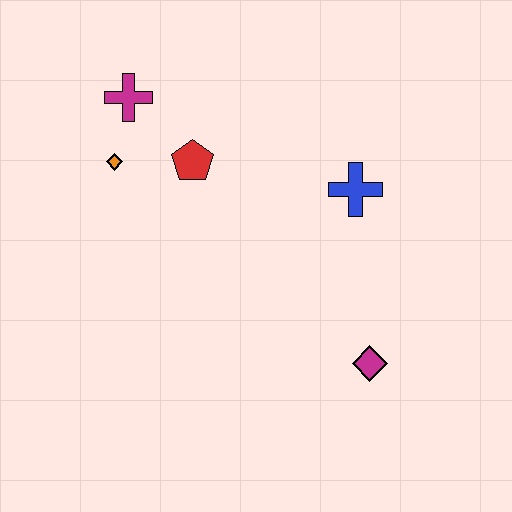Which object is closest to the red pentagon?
The orange diamond is closest to the red pentagon.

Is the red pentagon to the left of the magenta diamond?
Yes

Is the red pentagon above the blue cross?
Yes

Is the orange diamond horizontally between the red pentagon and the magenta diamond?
No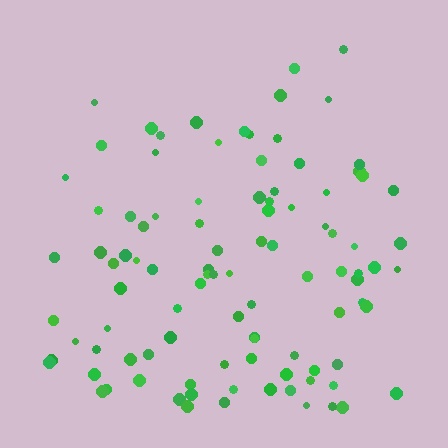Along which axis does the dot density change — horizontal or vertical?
Vertical.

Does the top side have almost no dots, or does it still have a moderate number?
Still a moderate number, just noticeably fewer than the bottom.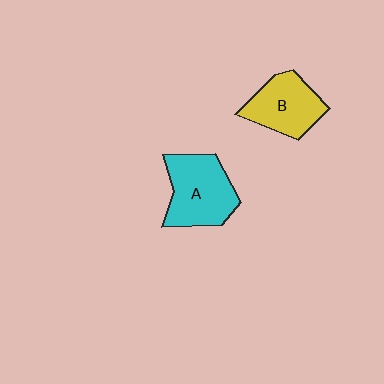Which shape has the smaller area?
Shape B (yellow).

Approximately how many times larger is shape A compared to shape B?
Approximately 1.2 times.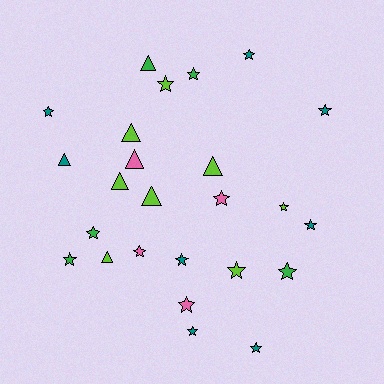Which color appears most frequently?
Lime, with 8 objects.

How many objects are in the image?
There are 25 objects.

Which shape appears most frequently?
Star, with 17 objects.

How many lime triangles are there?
There are 5 lime triangles.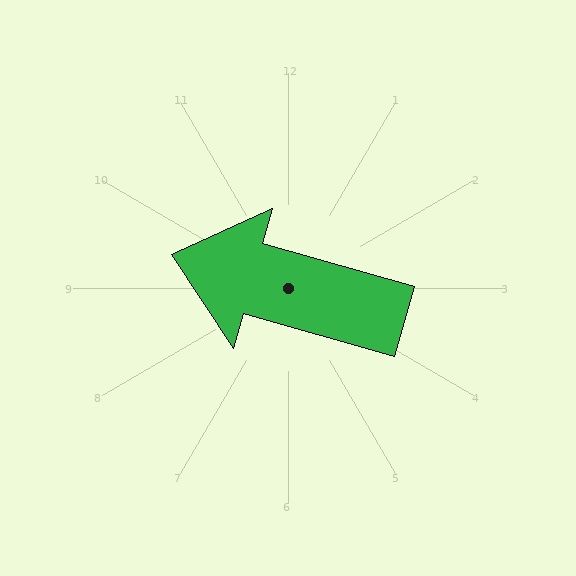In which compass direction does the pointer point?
West.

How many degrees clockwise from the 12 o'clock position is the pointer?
Approximately 286 degrees.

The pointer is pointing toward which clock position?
Roughly 10 o'clock.